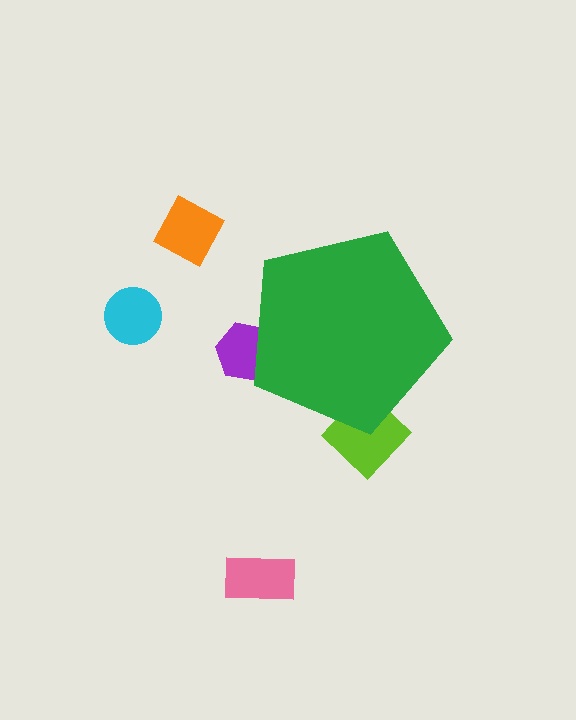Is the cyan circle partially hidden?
No, the cyan circle is fully visible.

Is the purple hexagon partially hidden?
Yes, the purple hexagon is partially hidden behind the green pentagon.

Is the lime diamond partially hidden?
Yes, the lime diamond is partially hidden behind the green pentagon.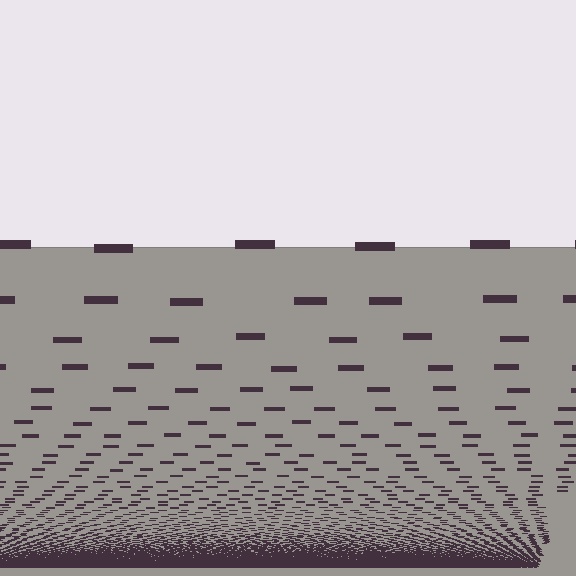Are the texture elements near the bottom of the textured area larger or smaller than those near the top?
Smaller. The gradient is inverted — elements near the bottom are smaller and denser.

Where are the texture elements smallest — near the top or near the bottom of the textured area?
Near the bottom.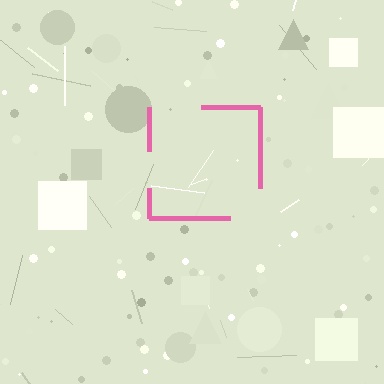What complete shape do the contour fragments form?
The contour fragments form a square.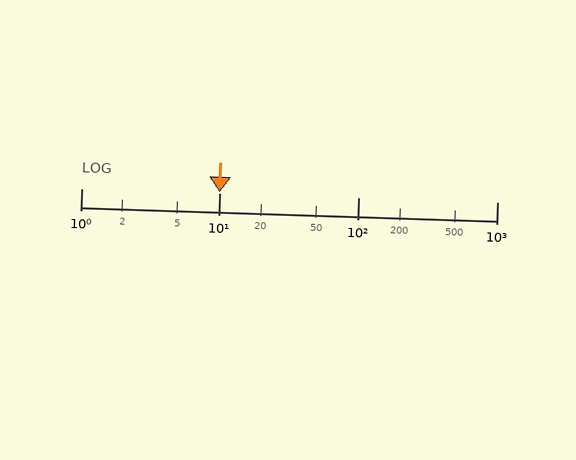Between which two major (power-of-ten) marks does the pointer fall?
The pointer is between 10 and 100.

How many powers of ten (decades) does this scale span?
The scale spans 3 decades, from 1 to 1000.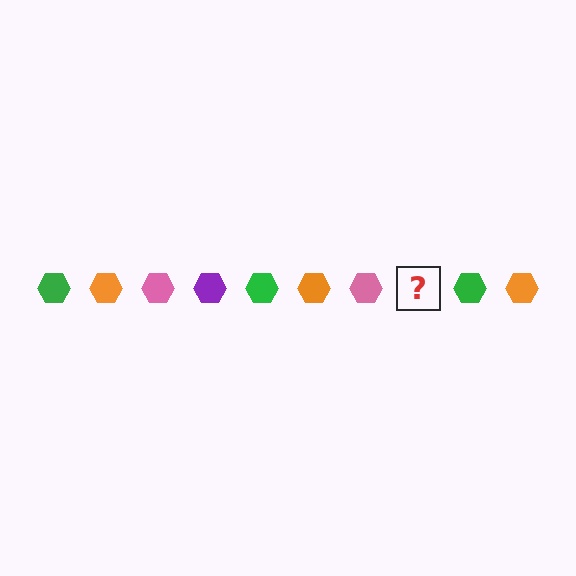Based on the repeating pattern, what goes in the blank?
The blank should be a purple hexagon.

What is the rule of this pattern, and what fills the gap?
The rule is that the pattern cycles through green, orange, pink, purple hexagons. The gap should be filled with a purple hexagon.